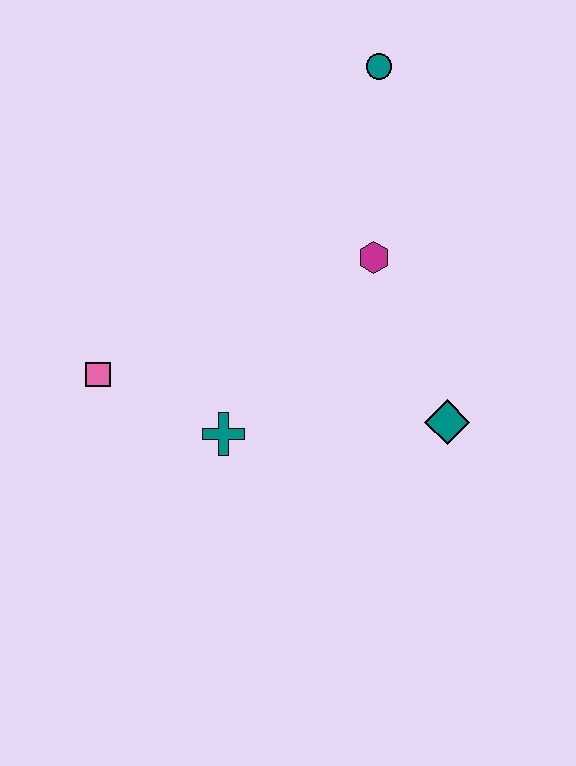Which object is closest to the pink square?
The teal cross is closest to the pink square.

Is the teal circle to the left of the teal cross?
No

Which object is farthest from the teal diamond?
The teal circle is farthest from the teal diamond.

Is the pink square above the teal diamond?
Yes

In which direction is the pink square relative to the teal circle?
The pink square is below the teal circle.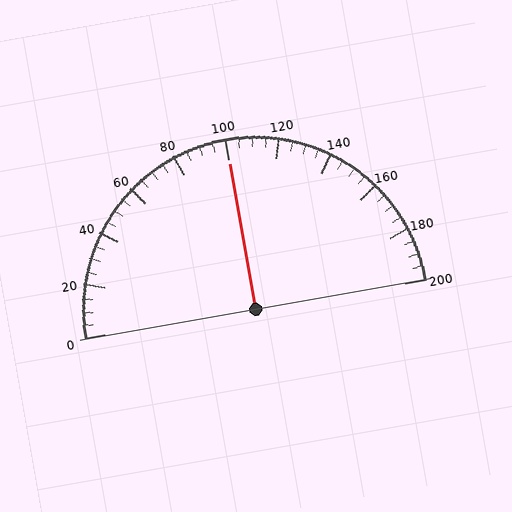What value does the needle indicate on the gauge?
The needle indicates approximately 100.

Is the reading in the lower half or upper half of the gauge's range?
The reading is in the upper half of the range (0 to 200).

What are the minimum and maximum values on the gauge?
The gauge ranges from 0 to 200.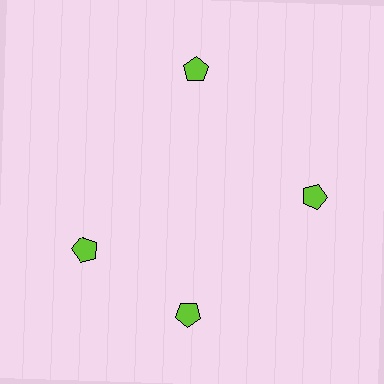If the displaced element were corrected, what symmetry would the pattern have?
It would have 4-fold rotational symmetry — the pattern would map onto itself every 90 degrees.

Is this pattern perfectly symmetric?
No. The 4 lime pentagons are arranged in a ring, but one element near the 9 o'clock position is rotated out of alignment along the ring, breaking the 4-fold rotational symmetry.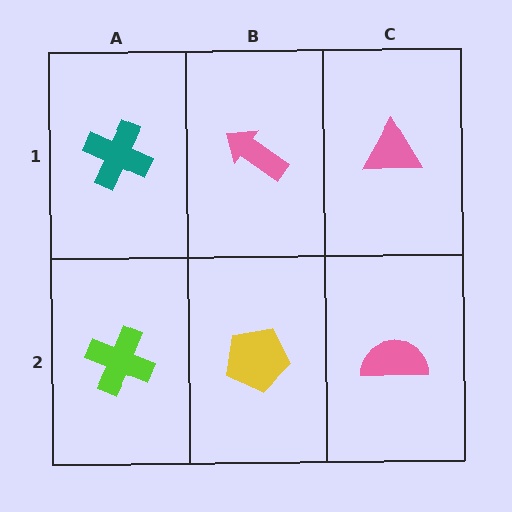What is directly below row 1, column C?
A pink semicircle.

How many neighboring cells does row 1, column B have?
3.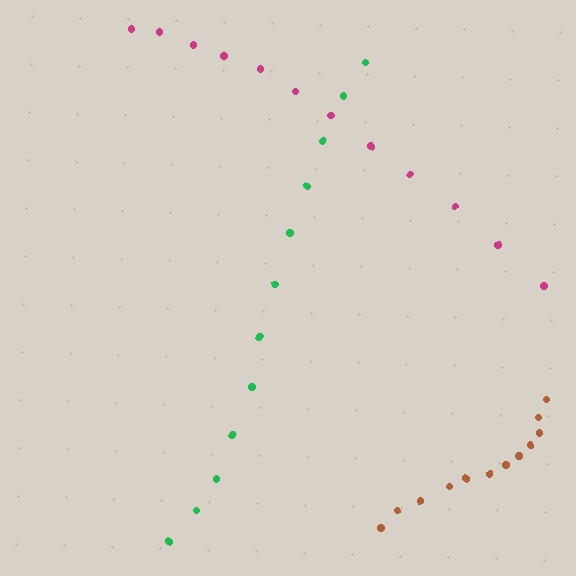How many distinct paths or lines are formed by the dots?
There are 3 distinct paths.